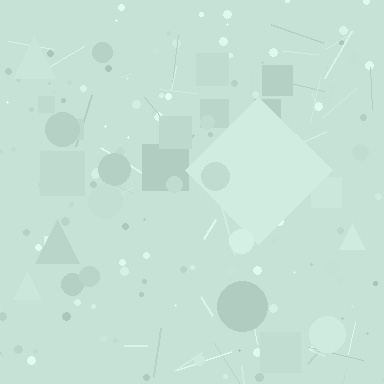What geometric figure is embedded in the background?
A diamond is embedded in the background.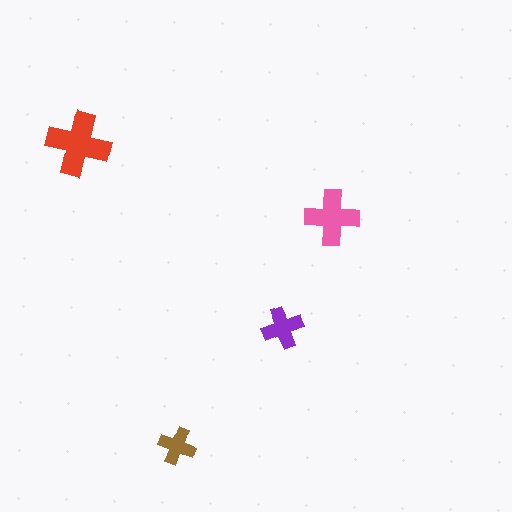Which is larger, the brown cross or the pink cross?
The pink one.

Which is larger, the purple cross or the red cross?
The red one.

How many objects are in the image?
There are 4 objects in the image.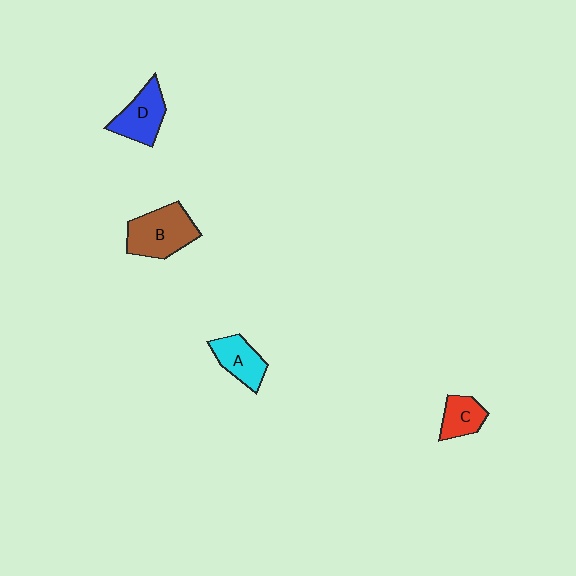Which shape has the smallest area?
Shape C (red).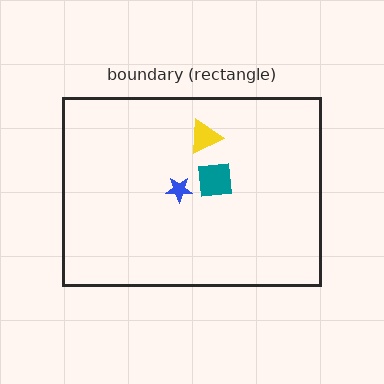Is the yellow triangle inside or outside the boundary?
Inside.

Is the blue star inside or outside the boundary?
Inside.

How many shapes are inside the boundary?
3 inside, 0 outside.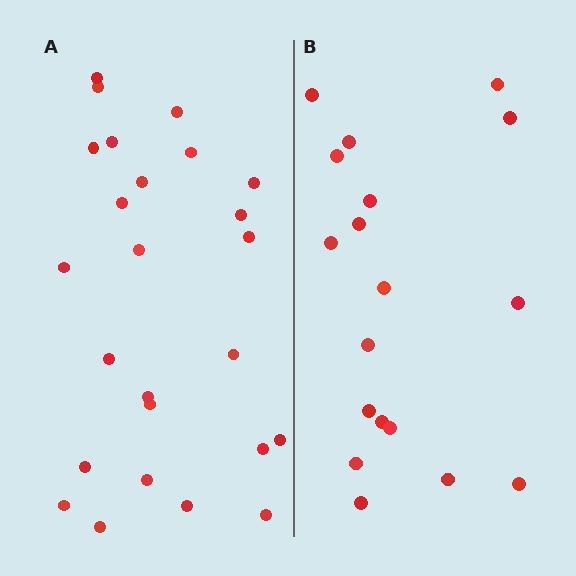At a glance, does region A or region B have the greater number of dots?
Region A (the left region) has more dots.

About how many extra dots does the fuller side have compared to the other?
Region A has roughly 8 or so more dots than region B.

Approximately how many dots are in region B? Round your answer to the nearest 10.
About 20 dots. (The exact count is 18, which rounds to 20.)